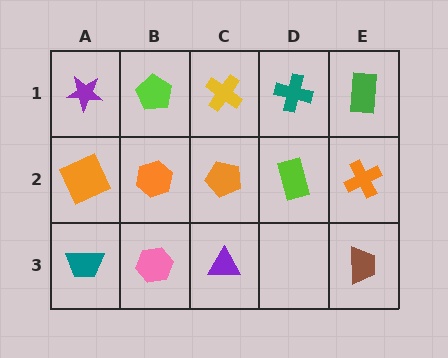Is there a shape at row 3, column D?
No, that cell is empty.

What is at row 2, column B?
An orange hexagon.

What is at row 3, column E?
A brown trapezoid.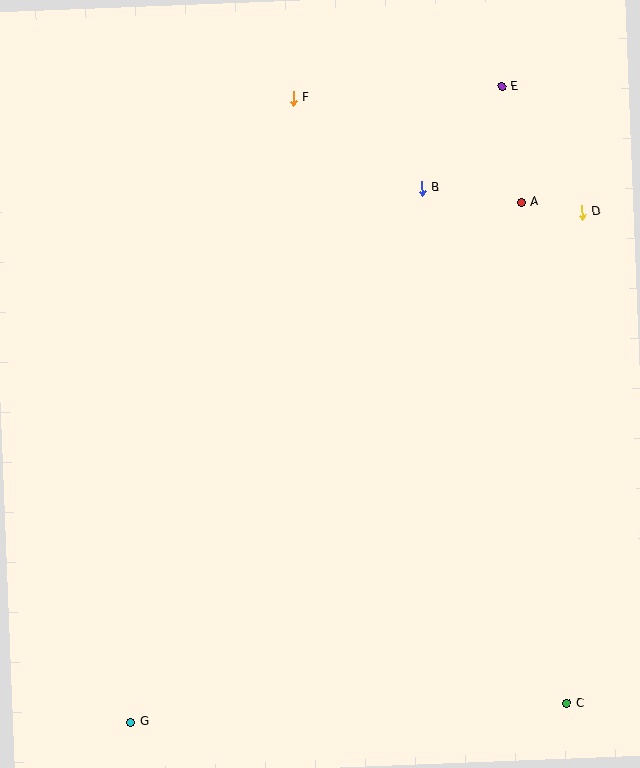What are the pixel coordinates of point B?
Point B is at (422, 188).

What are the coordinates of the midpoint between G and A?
The midpoint between G and A is at (326, 462).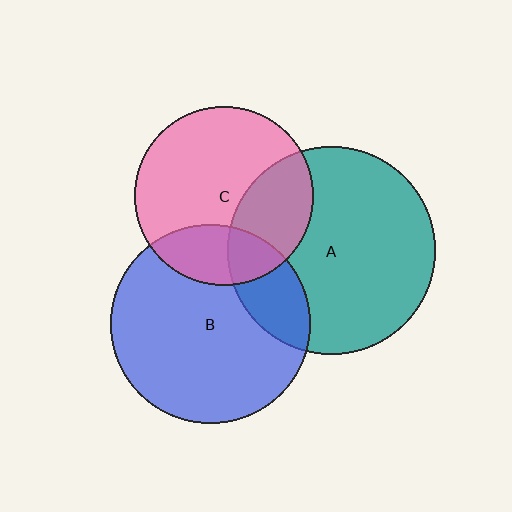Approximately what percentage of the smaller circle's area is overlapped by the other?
Approximately 30%.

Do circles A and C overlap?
Yes.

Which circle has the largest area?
Circle A (teal).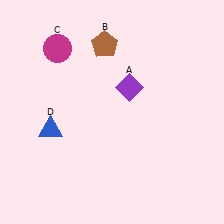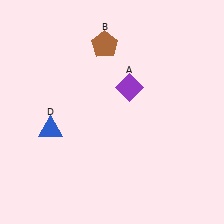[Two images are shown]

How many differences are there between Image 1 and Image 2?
There is 1 difference between the two images.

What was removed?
The magenta circle (C) was removed in Image 2.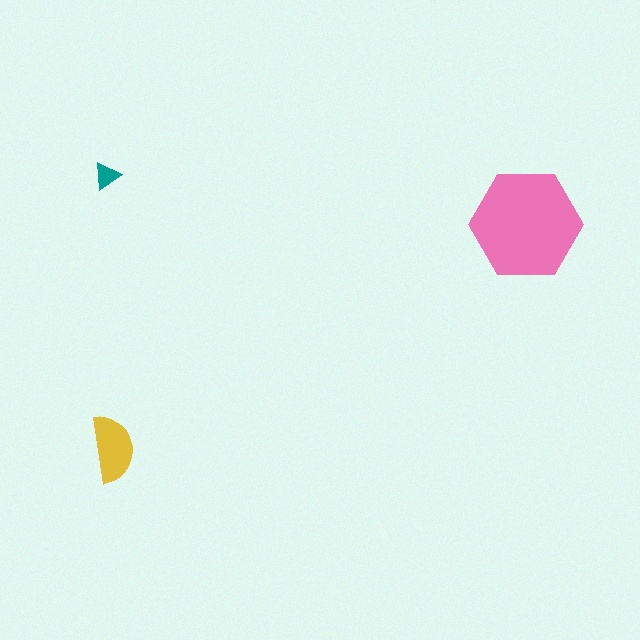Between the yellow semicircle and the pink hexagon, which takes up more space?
The pink hexagon.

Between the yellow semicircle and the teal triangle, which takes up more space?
The yellow semicircle.